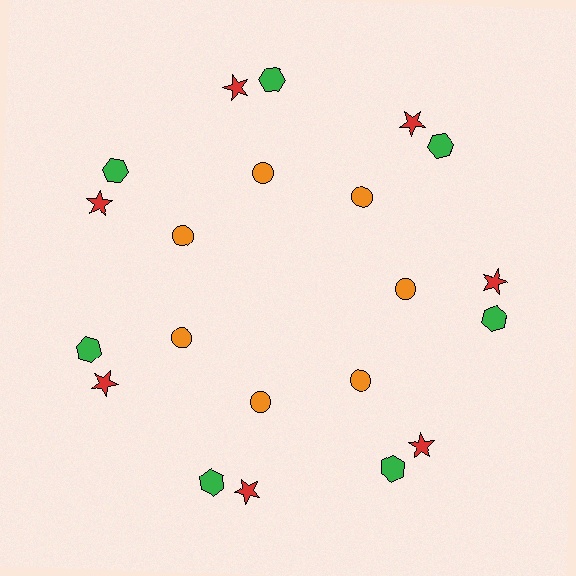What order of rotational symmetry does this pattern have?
This pattern has 7-fold rotational symmetry.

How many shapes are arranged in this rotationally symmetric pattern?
There are 21 shapes, arranged in 7 groups of 3.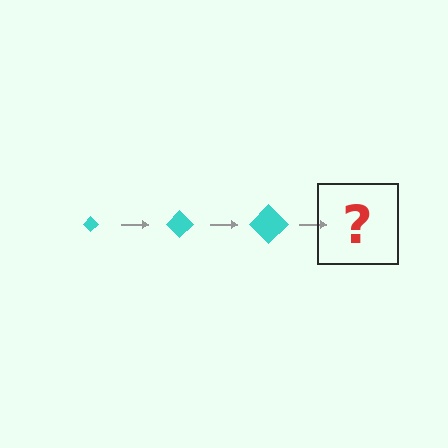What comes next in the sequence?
The next element should be a cyan diamond, larger than the previous one.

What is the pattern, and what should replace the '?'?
The pattern is that the diamond gets progressively larger each step. The '?' should be a cyan diamond, larger than the previous one.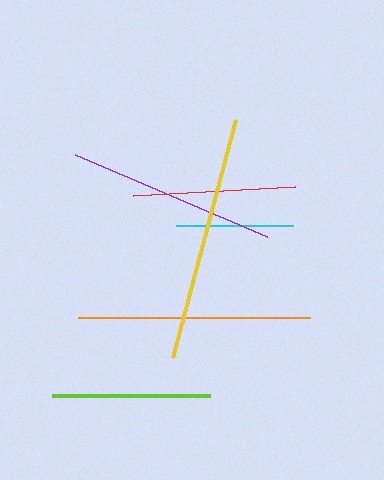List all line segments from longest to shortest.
From longest to shortest: yellow, orange, purple, red, lime, cyan.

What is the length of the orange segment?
The orange segment is approximately 231 pixels long.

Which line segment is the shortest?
The cyan line is the shortest at approximately 117 pixels.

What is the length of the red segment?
The red segment is approximately 162 pixels long.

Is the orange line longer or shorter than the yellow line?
The yellow line is longer than the orange line.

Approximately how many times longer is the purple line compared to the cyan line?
The purple line is approximately 1.8 times the length of the cyan line.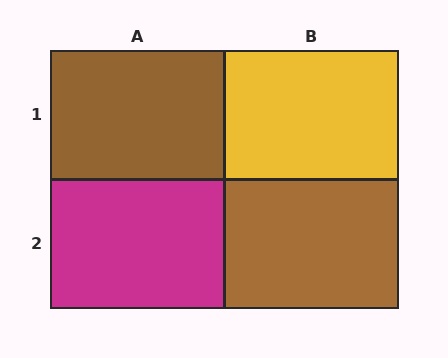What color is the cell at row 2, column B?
Brown.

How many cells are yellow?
1 cell is yellow.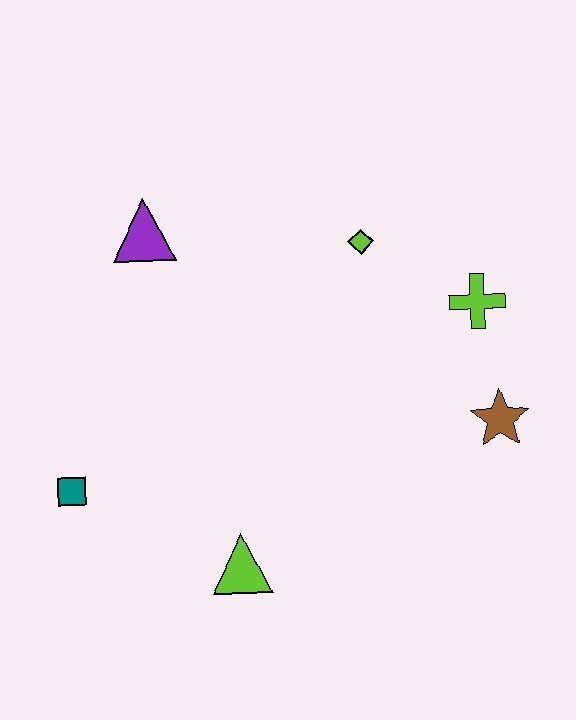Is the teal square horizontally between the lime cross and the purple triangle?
No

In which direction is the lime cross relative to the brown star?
The lime cross is above the brown star.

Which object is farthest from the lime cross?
The teal square is farthest from the lime cross.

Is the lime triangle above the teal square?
No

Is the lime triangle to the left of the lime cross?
Yes